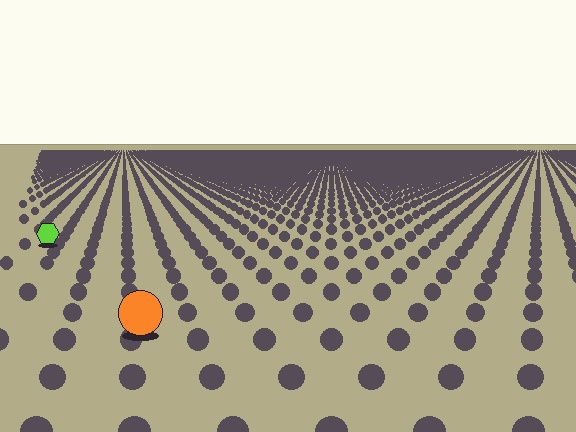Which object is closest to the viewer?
The orange circle is closest. The texture marks near it are larger and more spread out.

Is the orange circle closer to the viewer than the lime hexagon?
Yes. The orange circle is closer — you can tell from the texture gradient: the ground texture is coarser near it.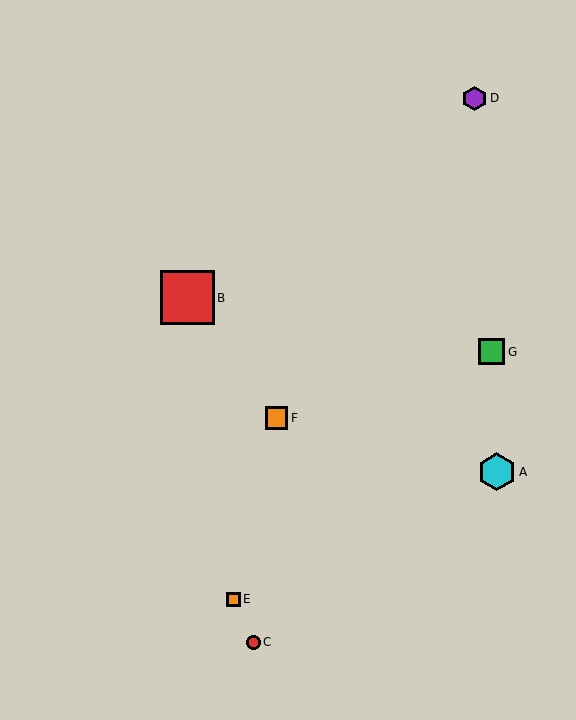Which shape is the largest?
The red square (labeled B) is the largest.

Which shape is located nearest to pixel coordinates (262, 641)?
The red circle (labeled C) at (253, 642) is nearest to that location.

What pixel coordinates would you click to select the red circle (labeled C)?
Click at (253, 642) to select the red circle C.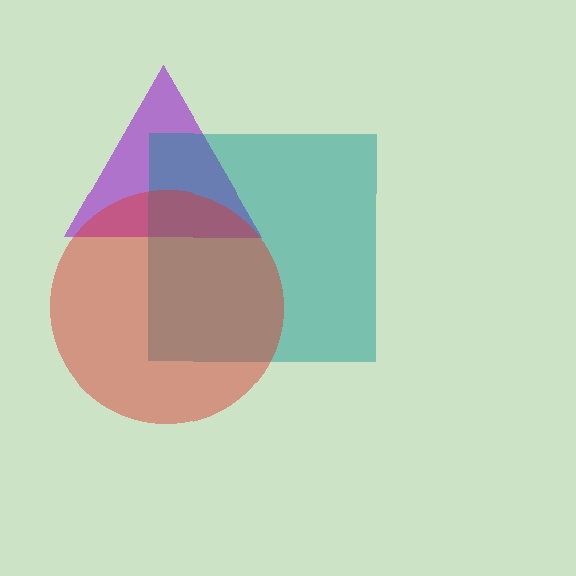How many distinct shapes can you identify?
There are 3 distinct shapes: a purple triangle, a teal square, a red circle.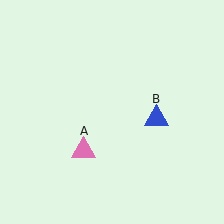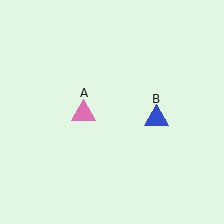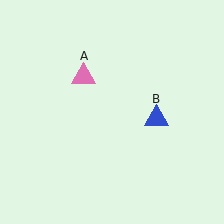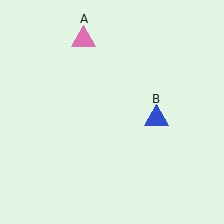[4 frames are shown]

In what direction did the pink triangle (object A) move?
The pink triangle (object A) moved up.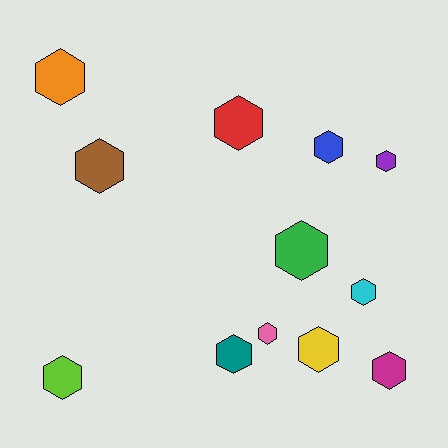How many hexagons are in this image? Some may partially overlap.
There are 12 hexagons.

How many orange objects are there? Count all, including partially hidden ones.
There is 1 orange object.